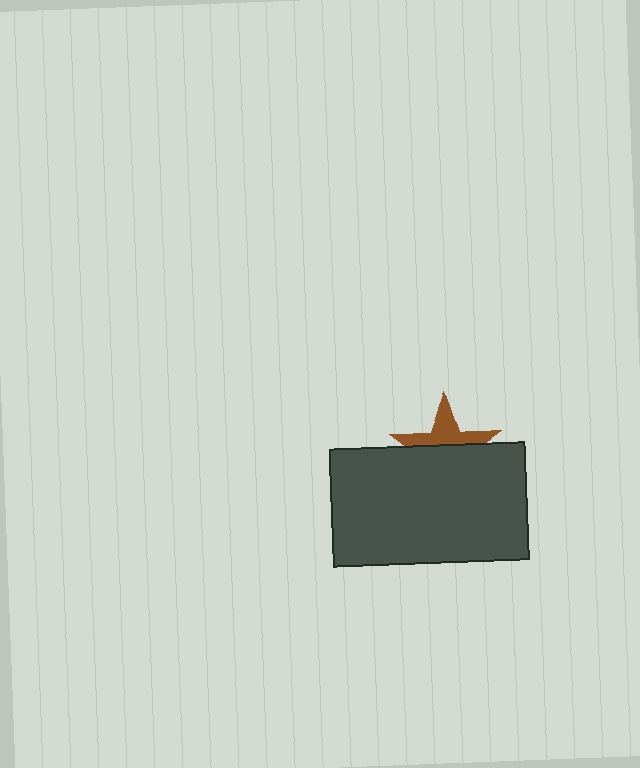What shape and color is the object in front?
The object in front is a dark gray rectangle.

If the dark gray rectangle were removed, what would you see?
You would see the complete brown star.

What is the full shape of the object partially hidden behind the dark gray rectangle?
The partially hidden object is a brown star.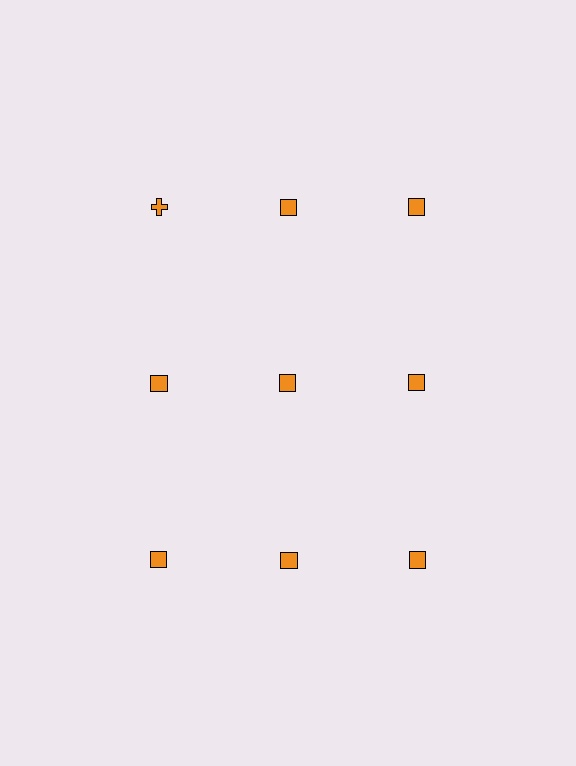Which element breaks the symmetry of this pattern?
The orange cross in the top row, leftmost column breaks the symmetry. All other shapes are orange squares.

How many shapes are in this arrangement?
There are 9 shapes arranged in a grid pattern.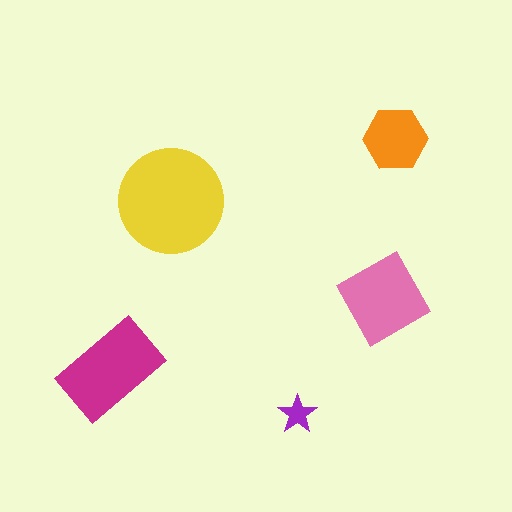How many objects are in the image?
There are 5 objects in the image.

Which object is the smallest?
The purple star.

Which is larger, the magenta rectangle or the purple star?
The magenta rectangle.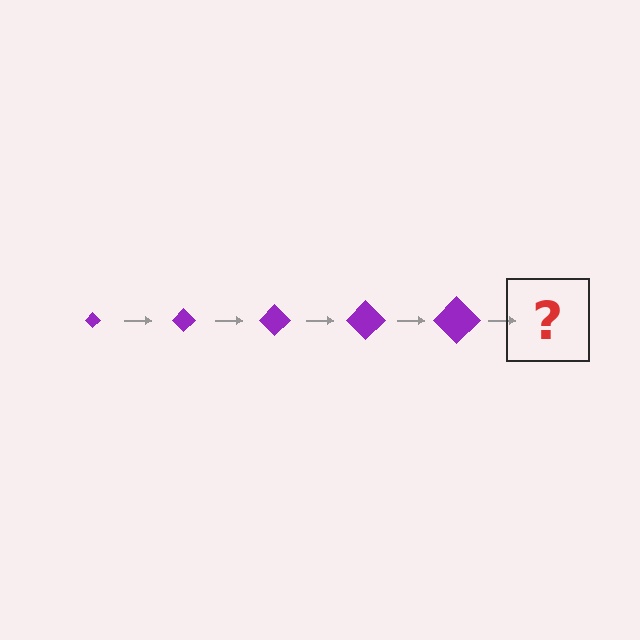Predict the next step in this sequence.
The next step is a purple diamond, larger than the previous one.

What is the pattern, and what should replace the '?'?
The pattern is that the diamond gets progressively larger each step. The '?' should be a purple diamond, larger than the previous one.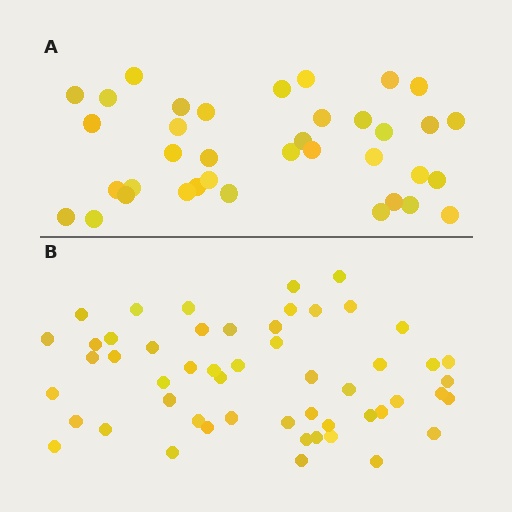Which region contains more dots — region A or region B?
Region B (the bottom region) has more dots.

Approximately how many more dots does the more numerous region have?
Region B has approximately 15 more dots than region A.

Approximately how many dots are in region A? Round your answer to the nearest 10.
About 40 dots. (The exact count is 37, which rounds to 40.)